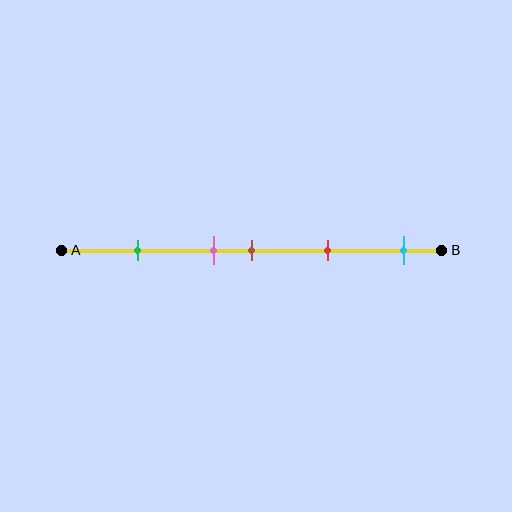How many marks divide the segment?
There are 5 marks dividing the segment.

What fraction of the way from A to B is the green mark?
The green mark is approximately 20% (0.2) of the way from A to B.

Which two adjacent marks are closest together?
The pink and brown marks are the closest adjacent pair.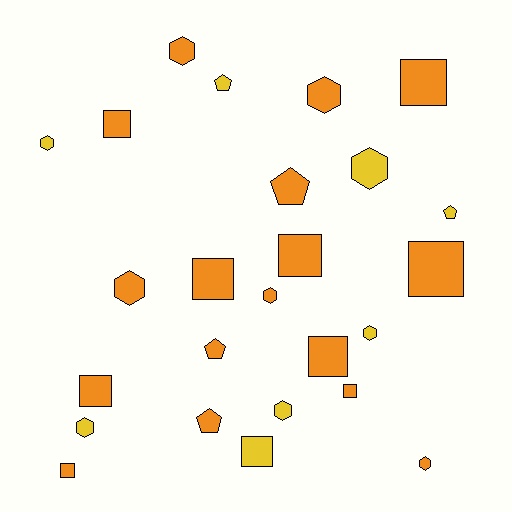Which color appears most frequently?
Orange, with 17 objects.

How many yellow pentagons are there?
There are 2 yellow pentagons.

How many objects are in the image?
There are 25 objects.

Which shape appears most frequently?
Square, with 10 objects.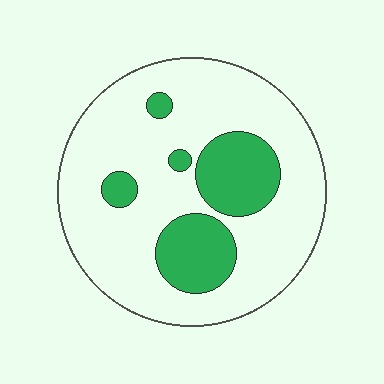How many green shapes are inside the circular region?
5.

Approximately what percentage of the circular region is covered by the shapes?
Approximately 25%.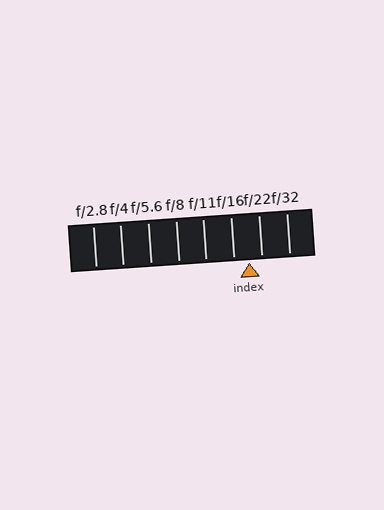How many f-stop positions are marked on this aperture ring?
There are 8 f-stop positions marked.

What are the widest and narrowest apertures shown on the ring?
The widest aperture shown is f/2.8 and the narrowest is f/32.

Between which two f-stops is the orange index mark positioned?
The index mark is between f/16 and f/22.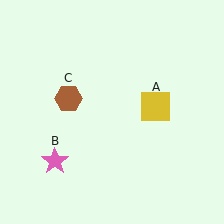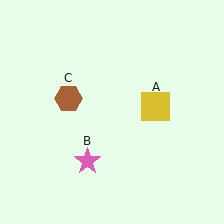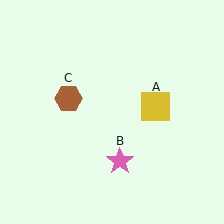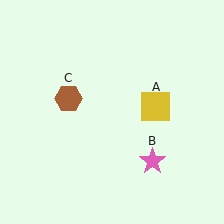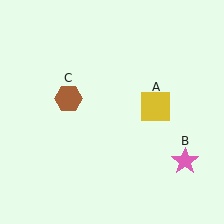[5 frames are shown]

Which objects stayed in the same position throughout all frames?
Yellow square (object A) and brown hexagon (object C) remained stationary.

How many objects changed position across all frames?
1 object changed position: pink star (object B).